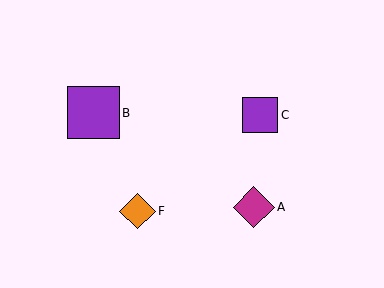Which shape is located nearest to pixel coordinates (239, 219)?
The magenta diamond (labeled A) at (254, 207) is nearest to that location.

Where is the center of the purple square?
The center of the purple square is at (260, 115).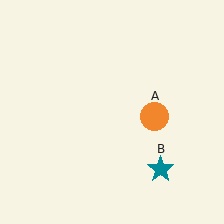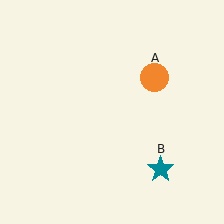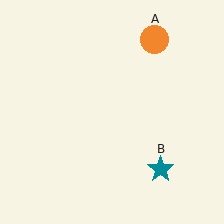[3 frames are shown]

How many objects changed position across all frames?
1 object changed position: orange circle (object A).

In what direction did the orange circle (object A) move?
The orange circle (object A) moved up.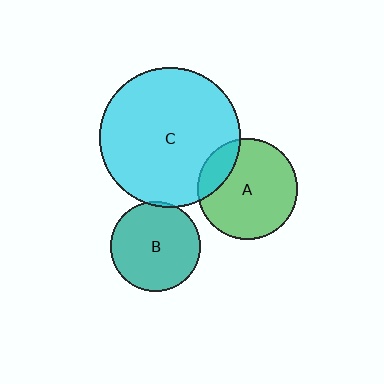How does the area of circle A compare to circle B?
Approximately 1.2 times.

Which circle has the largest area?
Circle C (cyan).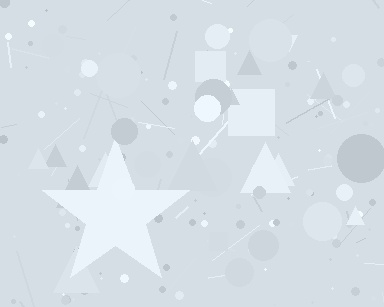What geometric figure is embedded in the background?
A star is embedded in the background.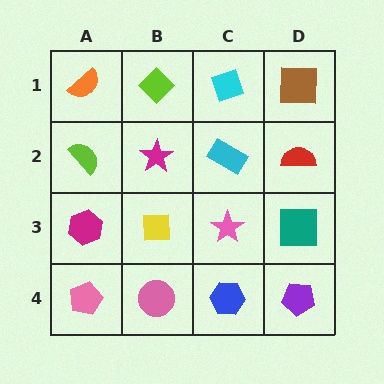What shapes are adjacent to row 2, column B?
A lime diamond (row 1, column B), a yellow square (row 3, column B), a lime semicircle (row 2, column A), a cyan rectangle (row 2, column C).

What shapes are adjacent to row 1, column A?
A lime semicircle (row 2, column A), a lime diamond (row 1, column B).